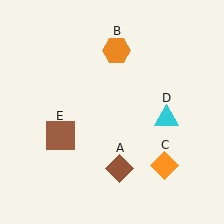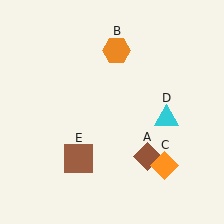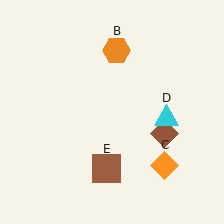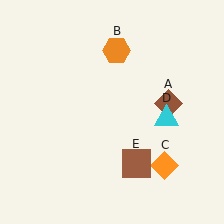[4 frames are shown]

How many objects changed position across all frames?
2 objects changed position: brown diamond (object A), brown square (object E).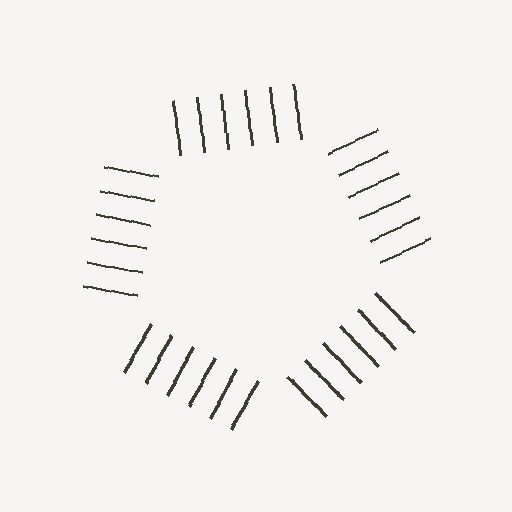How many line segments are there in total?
30 — 6 along each of the 5 edges.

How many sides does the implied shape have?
5 sides — the line-ends trace a pentagon.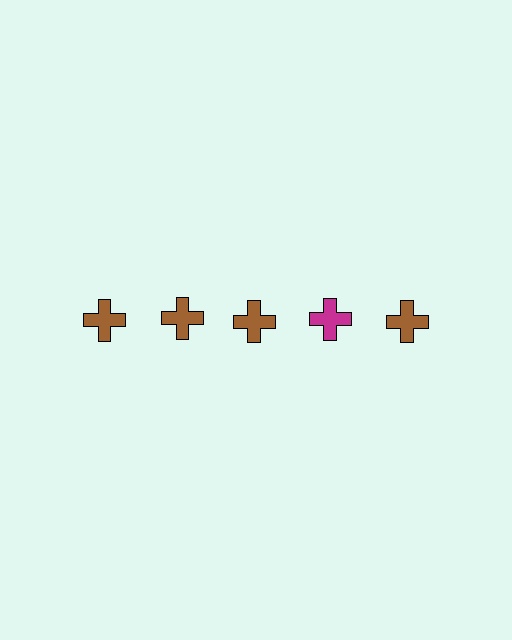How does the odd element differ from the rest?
It has a different color: magenta instead of brown.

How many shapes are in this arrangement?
There are 5 shapes arranged in a grid pattern.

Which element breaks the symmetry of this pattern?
The magenta cross in the top row, second from right column breaks the symmetry. All other shapes are brown crosses.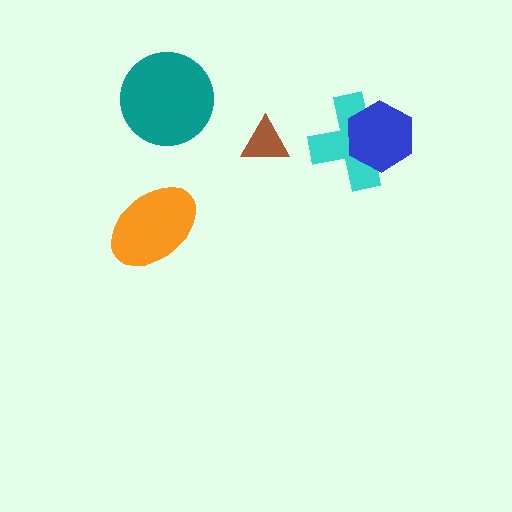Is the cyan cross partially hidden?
Yes, it is partially covered by another shape.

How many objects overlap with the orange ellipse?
0 objects overlap with the orange ellipse.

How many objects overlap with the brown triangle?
0 objects overlap with the brown triangle.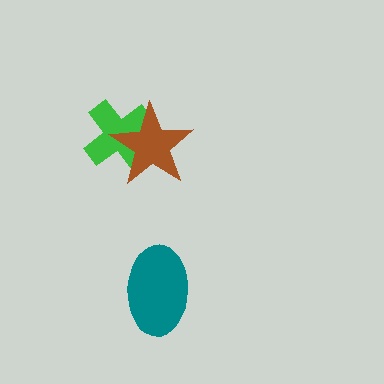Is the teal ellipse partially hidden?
No, no other shape covers it.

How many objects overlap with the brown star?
1 object overlaps with the brown star.